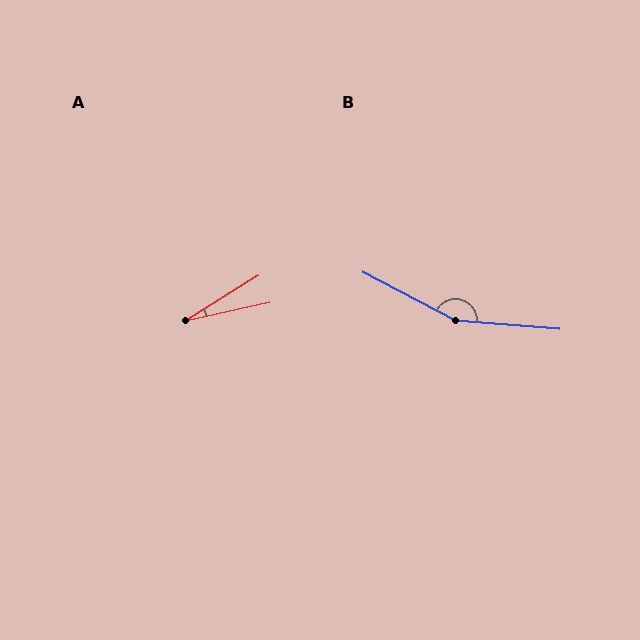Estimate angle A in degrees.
Approximately 20 degrees.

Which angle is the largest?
B, at approximately 157 degrees.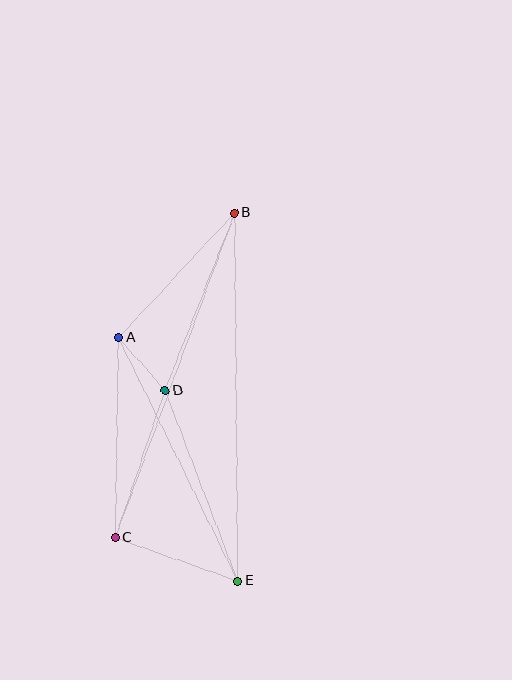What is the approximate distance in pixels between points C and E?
The distance between C and E is approximately 130 pixels.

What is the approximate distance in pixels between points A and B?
The distance between A and B is approximately 170 pixels.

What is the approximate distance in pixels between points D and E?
The distance between D and E is approximately 204 pixels.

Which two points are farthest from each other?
Points B and E are farthest from each other.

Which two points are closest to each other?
Points A and D are closest to each other.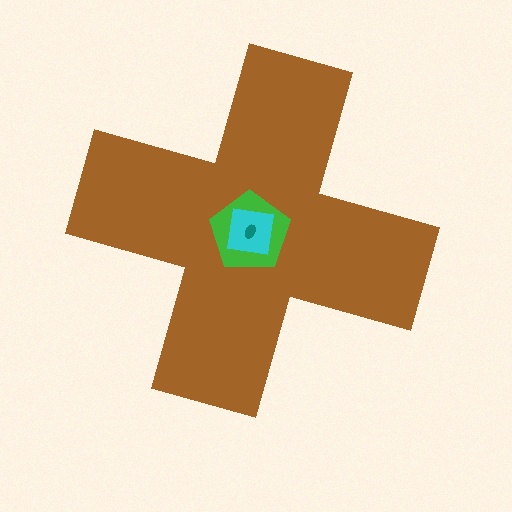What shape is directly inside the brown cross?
The green pentagon.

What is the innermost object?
The teal ellipse.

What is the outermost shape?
The brown cross.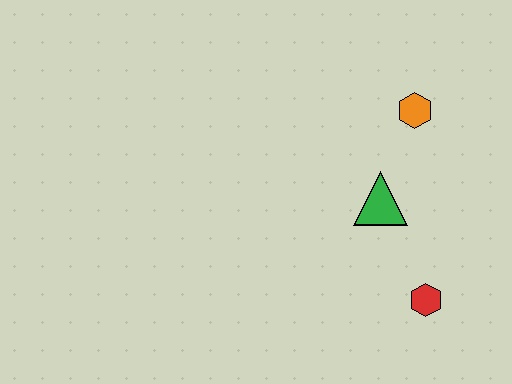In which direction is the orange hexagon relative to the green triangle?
The orange hexagon is above the green triangle.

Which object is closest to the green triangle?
The orange hexagon is closest to the green triangle.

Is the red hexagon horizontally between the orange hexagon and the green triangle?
No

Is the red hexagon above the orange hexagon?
No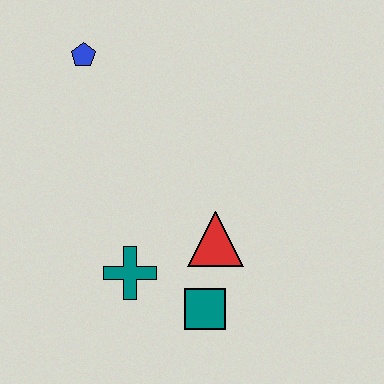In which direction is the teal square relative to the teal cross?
The teal square is to the right of the teal cross.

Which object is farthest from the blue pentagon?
The teal square is farthest from the blue pentagon.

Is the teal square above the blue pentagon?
No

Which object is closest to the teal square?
The red triangle is closest to the teal square.